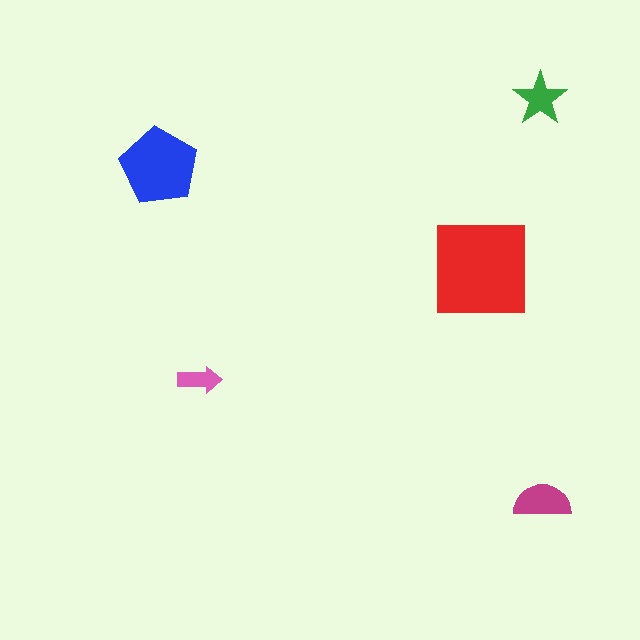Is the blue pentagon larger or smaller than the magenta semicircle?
Larger.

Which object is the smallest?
The pink arrow.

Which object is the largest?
The red square.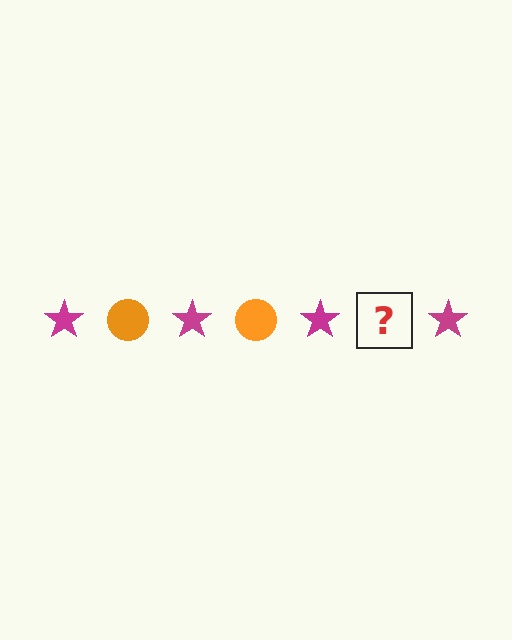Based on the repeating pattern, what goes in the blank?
The blank should be an orange circle.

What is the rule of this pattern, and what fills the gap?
The rule is that the pattern alternates between magenta star and orange circle. The gap should be filled with an orange circle.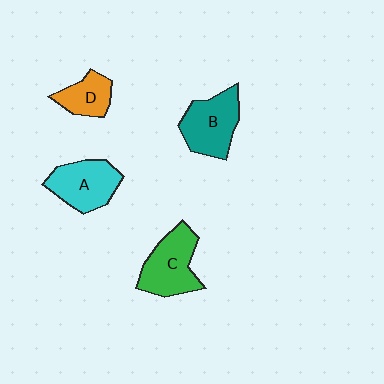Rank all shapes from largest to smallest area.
From largest to smallest: C (green), B (teal), A (cyan), D (orange).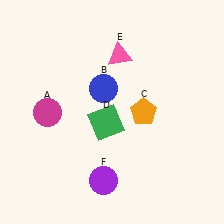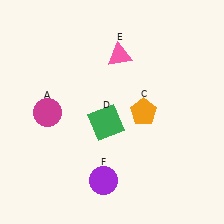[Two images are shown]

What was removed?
The blue circle (B) was removed in Image 2.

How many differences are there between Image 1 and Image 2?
There is 1 difference between the two images.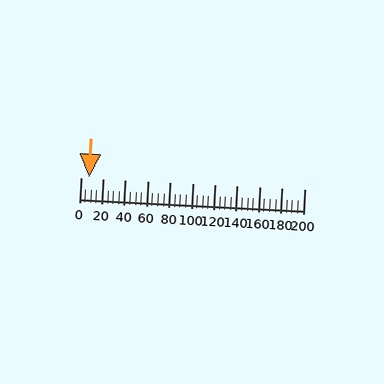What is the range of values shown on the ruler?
The ruler shows values from 0 to 200.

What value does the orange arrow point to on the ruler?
The orange arrow points to approximately 7.